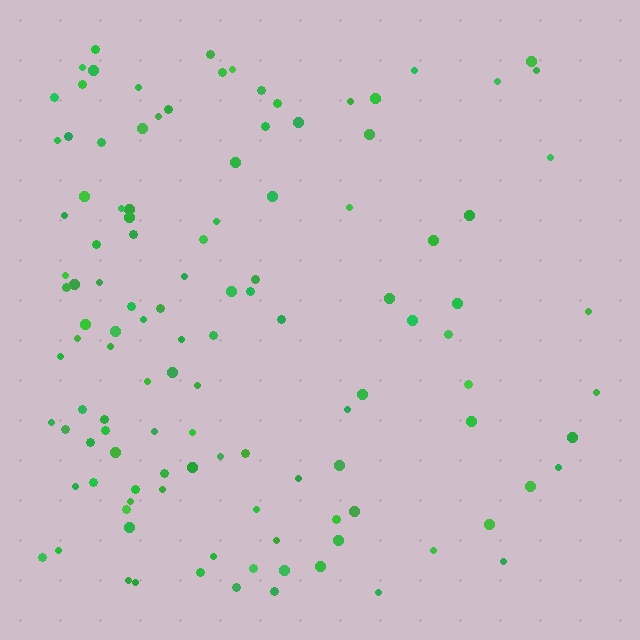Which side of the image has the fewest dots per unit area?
The right.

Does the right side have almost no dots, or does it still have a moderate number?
Still a moderate number, just noticeably fewer than the left.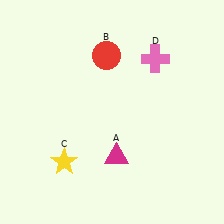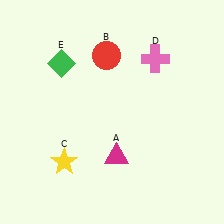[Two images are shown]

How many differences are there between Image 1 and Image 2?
There is 1 difference between the two images.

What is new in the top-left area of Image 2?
A green diamond (E) was added in the top-left area of Image 2.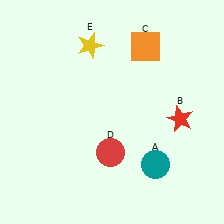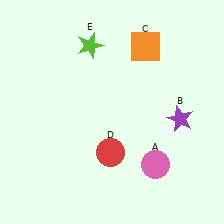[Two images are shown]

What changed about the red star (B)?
In Image 1, B is red. In Image 2, it changed to purple.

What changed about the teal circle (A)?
In Image 1, A is teal. In Image 2, it changed to pink.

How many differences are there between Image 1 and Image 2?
There are 3 differences between the two images.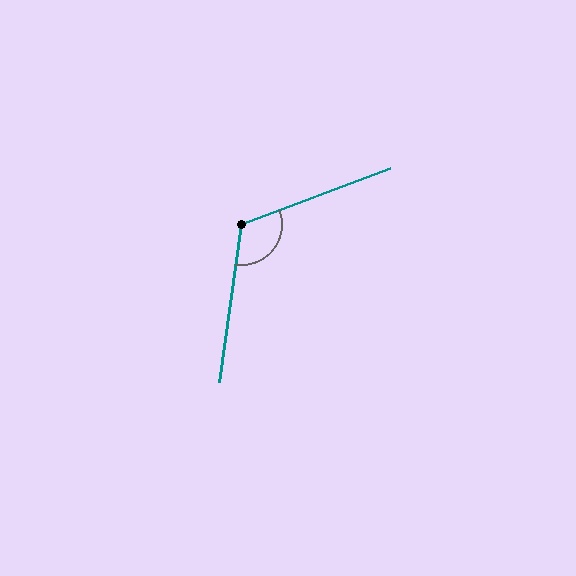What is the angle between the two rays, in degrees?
Approximately 119 degrees.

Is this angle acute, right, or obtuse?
It is obtuse.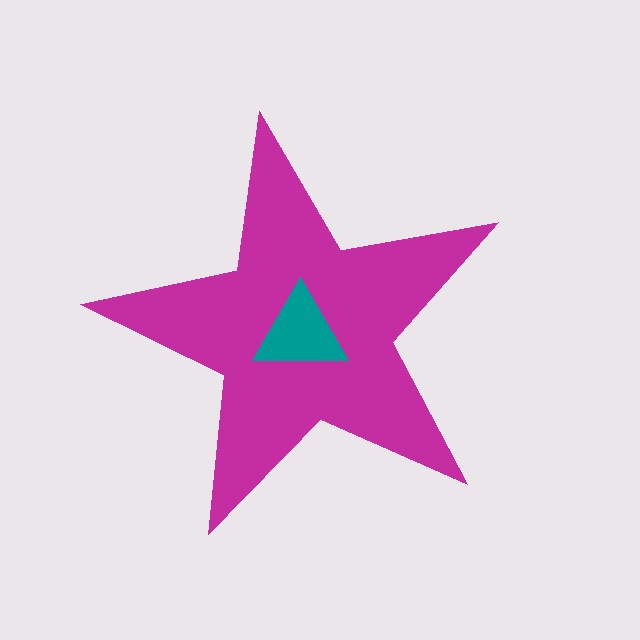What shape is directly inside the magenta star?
The teal triangle.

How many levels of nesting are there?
2.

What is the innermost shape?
The teal triangle.